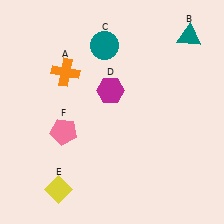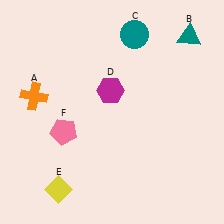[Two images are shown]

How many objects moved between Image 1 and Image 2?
2 objects moved between the two images.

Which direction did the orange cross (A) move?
The orange cross (A) moved left.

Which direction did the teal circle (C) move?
The teal circle (C) moved right.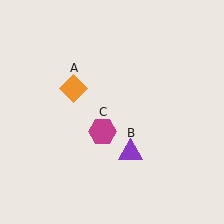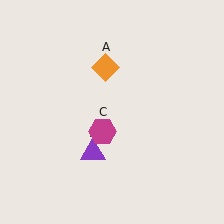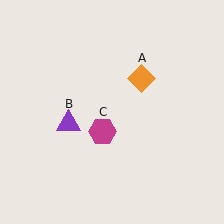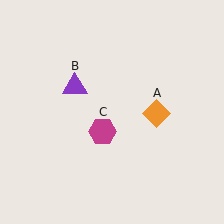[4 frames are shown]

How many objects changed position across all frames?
2 objects changed position: orange diamond (object A), purple triangle (object B).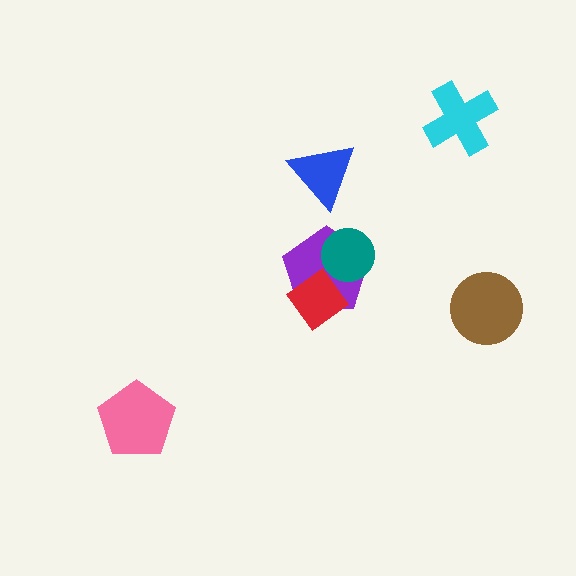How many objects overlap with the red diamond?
1 object overlaps with the red diamond.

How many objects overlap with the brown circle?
0 objects overlap with the brown circle.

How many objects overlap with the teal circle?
1 object overlaps with the teal circle.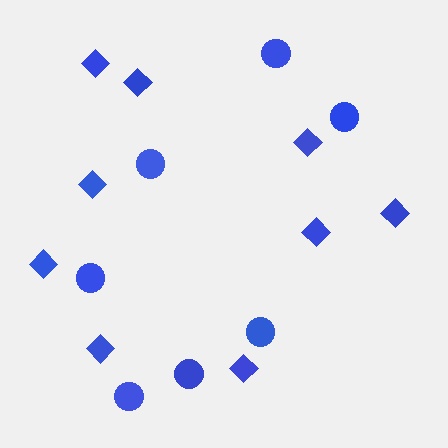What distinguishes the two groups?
There are 2 groups: one group of circles (7) and one group of diamonds (9).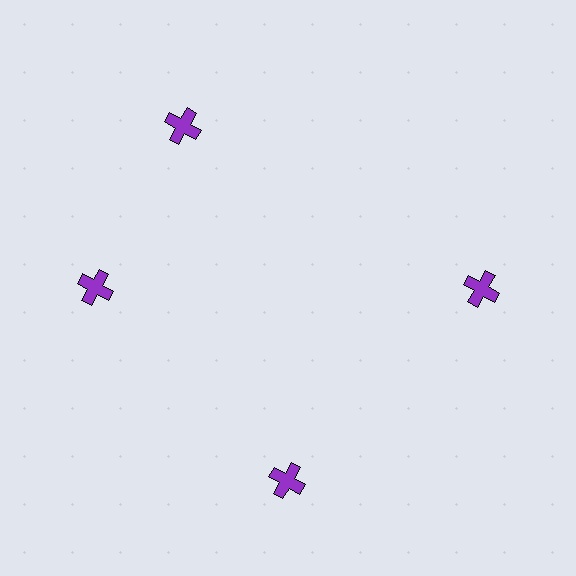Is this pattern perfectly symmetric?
No. The 4 purple crosses are arranged in a ring, but one element near the 12 o'clock position is rotated out of alignment along the ring, breaking the 4-fold rotational symmetry.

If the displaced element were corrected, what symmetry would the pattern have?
It would have 4-fold rotational symmetry — the pattern would map onto itself every 90 degrees.